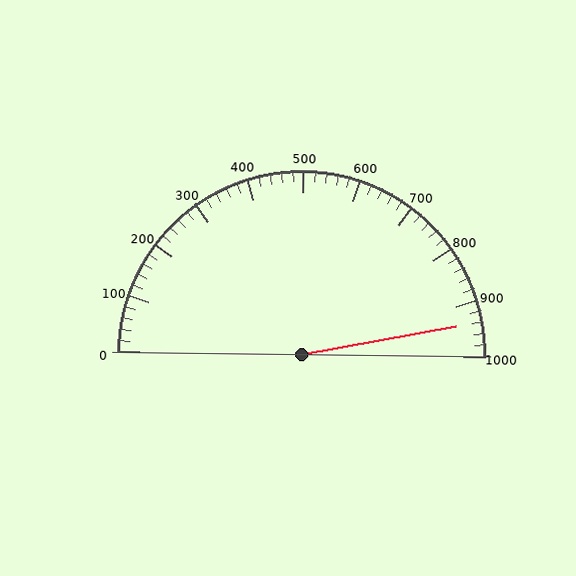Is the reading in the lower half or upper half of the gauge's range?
The reading is in the upper half of the range (0 to 1000).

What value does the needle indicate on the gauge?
The needle indicates approximately 940.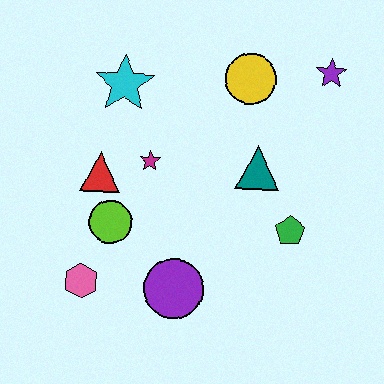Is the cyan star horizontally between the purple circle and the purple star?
No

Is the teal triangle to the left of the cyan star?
No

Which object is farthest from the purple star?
The pink hexagon is farthest from the purple star.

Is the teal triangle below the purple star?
Yes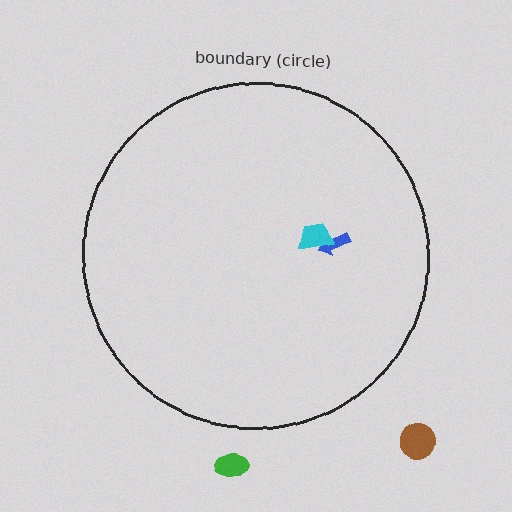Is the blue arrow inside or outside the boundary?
Inside.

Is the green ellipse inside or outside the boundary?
Outside.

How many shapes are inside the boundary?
2 inside, 2 outside.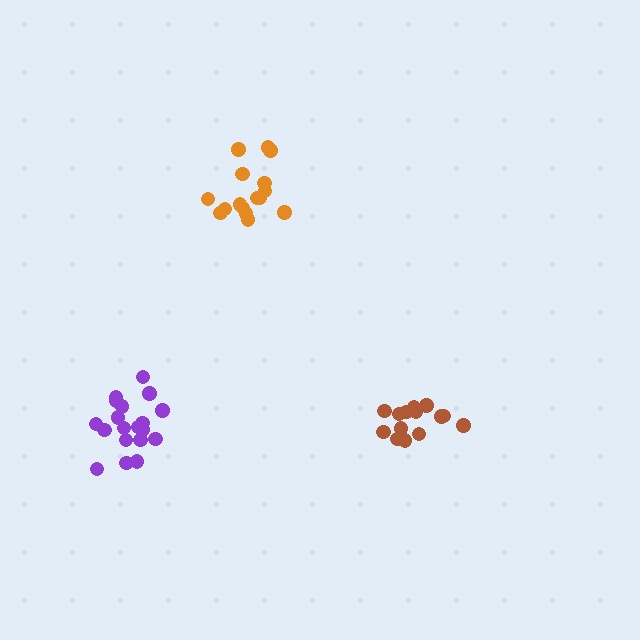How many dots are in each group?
Group 1: 14 dots, Group 2: 19 dots, Group 3: 16 dots (49 total).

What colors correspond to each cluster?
The clusters are colored: brown, purple, orange.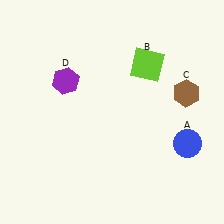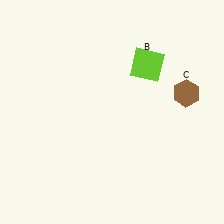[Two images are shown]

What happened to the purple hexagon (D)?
The purple hexagon (D) was removed in Image 2. It was in the top-left area of Image 1.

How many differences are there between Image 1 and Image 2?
There are 2 differences between the two images.